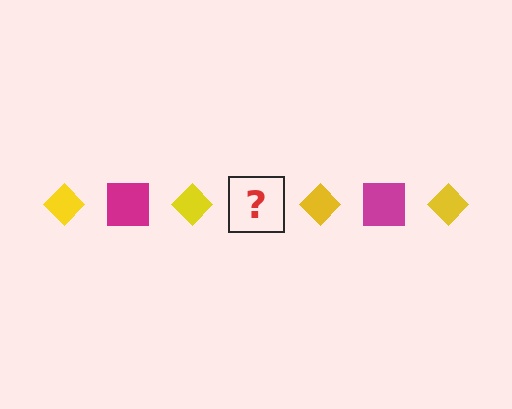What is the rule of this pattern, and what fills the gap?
The rule is that the pattern alternates between yellow diamond and magenta square. The gap should be filled with a magenta square.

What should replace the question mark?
The question mark should be replaced with a magenta square.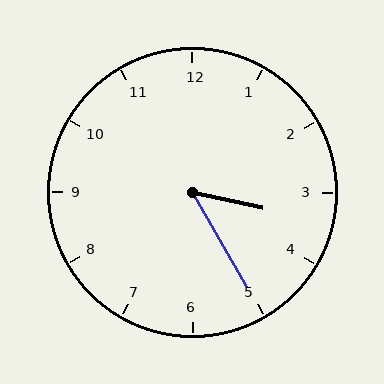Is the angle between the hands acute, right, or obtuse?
It is acute.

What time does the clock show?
3:25.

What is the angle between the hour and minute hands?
Approximately 48 degrees.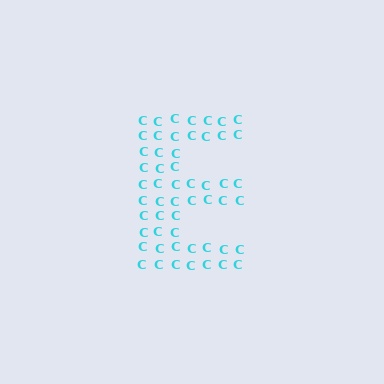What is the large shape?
The large shape is the letter E.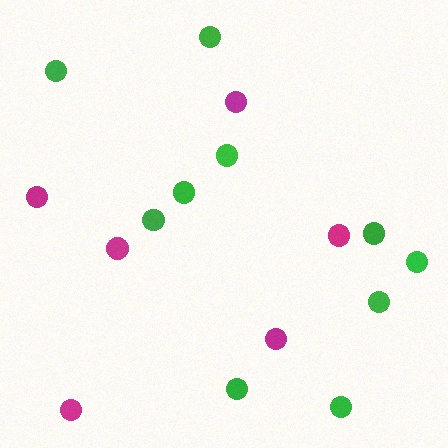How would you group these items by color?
There are 2 groups: one group of magenta circles (6) and one group of green circles (10).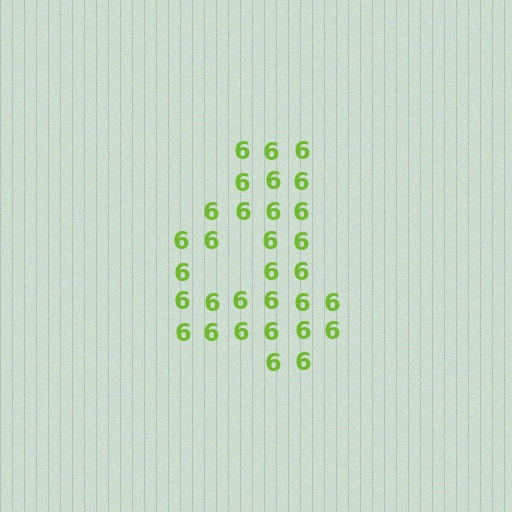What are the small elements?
The small elements are digit 6's.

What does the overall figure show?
The overall figure shows the digit 4.